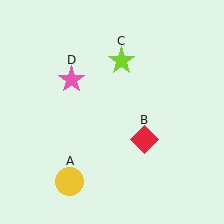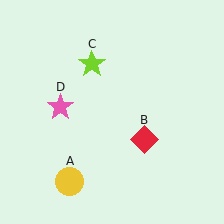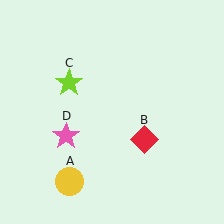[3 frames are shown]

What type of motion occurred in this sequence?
The lime star (object C), pink star (object D) rotated counterclockwise around the center of the scene.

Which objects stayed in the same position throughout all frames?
Yellow circle (object A) and red diamond (object B) remained stationary.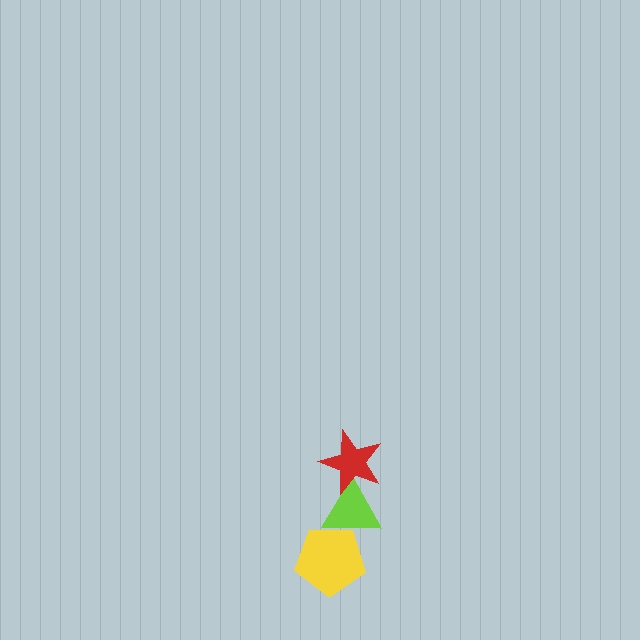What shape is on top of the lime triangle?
The red star is on top of the lime triangle.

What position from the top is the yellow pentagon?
The yellow pentagon is 3rd from the top.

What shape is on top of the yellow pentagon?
The lime triangle is on top of the yellow pentagon.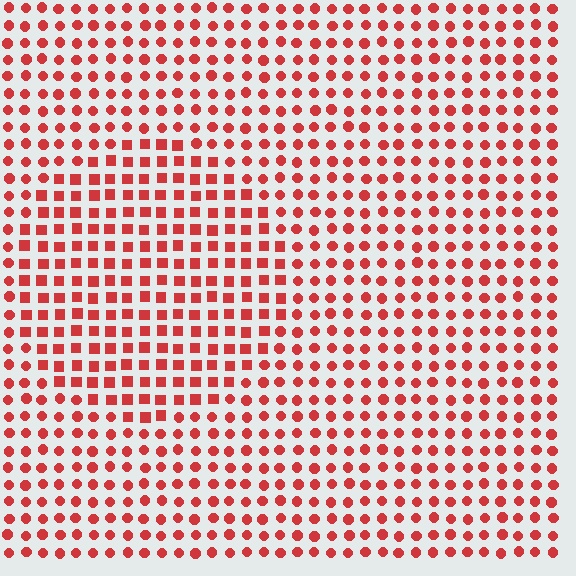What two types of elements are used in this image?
The image uses squares inside the circle region and circles outside it.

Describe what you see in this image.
The image is filled with small red elements arranged in a uniform grid. A circle-shaped region contains squares, while the surrounding area contains circles. The boundary is defined purely by the change in element shape.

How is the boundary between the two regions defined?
The boundary is defined by a change in element shape: squares inside vs. circles outside. All elements share the same color and spacing.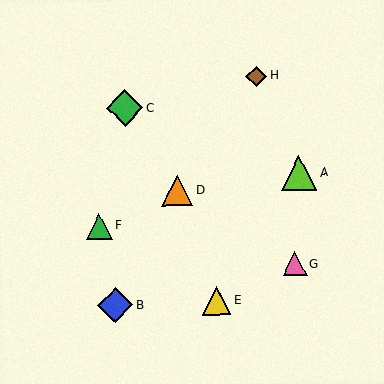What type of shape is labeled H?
Shape H is a brown diamond.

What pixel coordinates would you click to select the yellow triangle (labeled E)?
Click at (217, 300) to select the yellow triangle E.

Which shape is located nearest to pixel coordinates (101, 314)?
The blue diamond (labeled B) at (115, 305) is nearest to that location.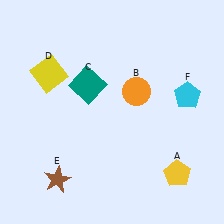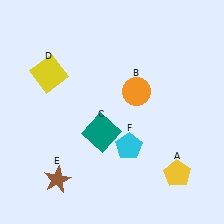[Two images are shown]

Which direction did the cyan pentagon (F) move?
The cyan pentagon (F) moved left.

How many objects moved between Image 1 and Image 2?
2 objects moved between the two images.